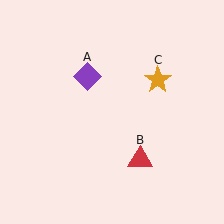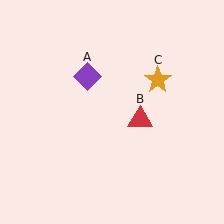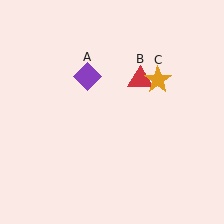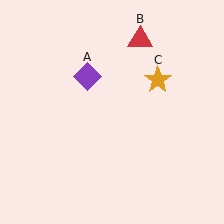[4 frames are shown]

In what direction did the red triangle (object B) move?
The red triangle (object B) moved up.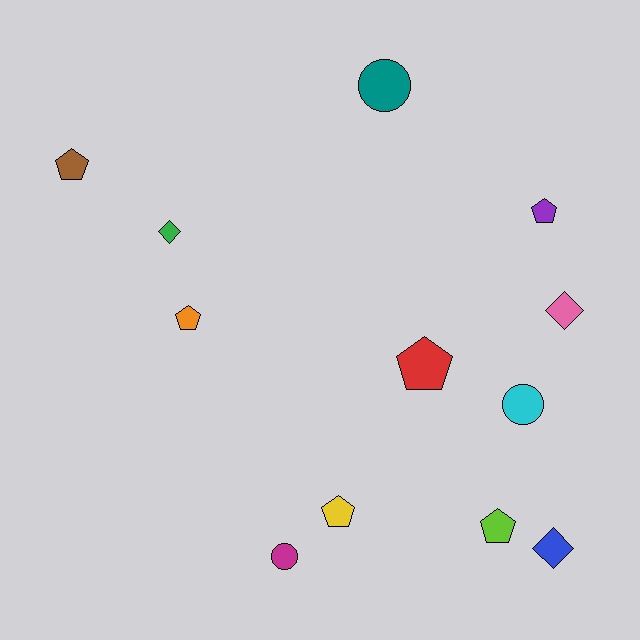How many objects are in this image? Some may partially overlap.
There are 12 objects.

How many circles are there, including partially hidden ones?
There are 3 circles.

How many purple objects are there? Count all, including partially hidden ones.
There is 1 purple object.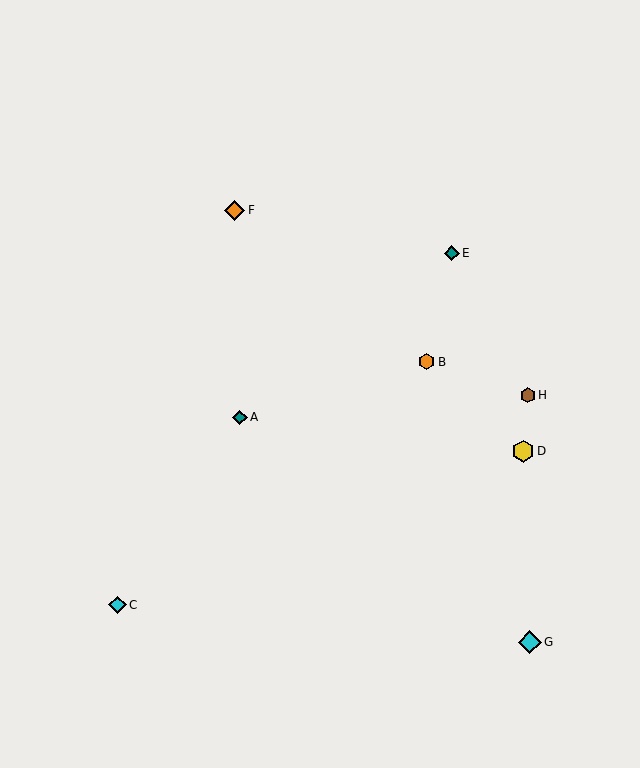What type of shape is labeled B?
Shape B is an orange hexagon.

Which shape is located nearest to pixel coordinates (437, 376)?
The orange hexagon (labeled B) at (426, 362) is nearest to that location.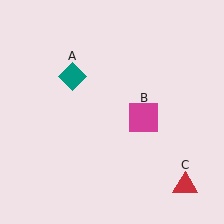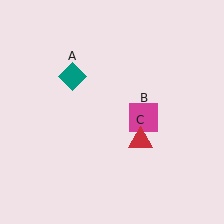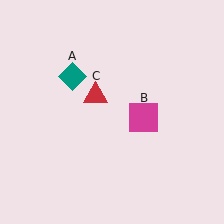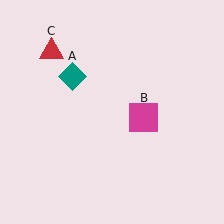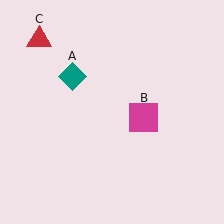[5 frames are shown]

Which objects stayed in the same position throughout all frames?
Teal diamond (object A) and magenta square (object B) remained stationary.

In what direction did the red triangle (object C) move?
The red triangle (object C) moved up and to the left.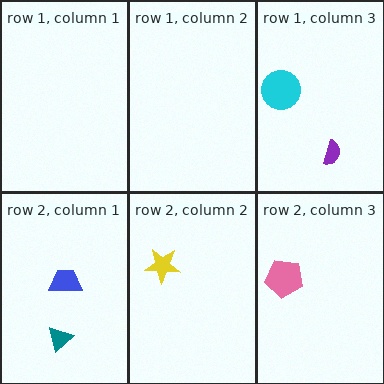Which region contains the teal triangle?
The row 2, column 1 region.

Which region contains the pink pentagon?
The row 2, column 3 region.